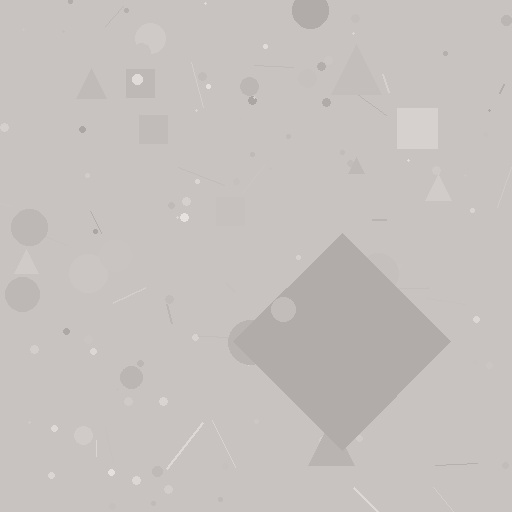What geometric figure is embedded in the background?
A diamond is embedded in the background.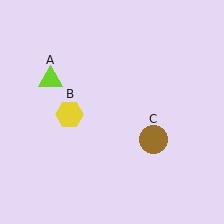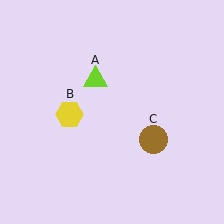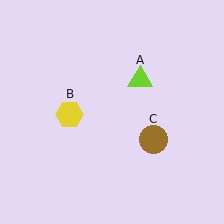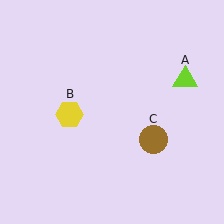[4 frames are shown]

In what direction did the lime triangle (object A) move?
The lime triangle (object A) moved right.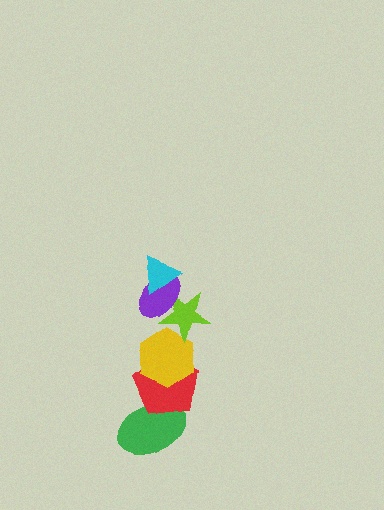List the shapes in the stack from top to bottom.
From top to bottom: the cyan triangle, the purple ellipse, the lime star, the yellow hexagon, the red pentagon, the green ellipse.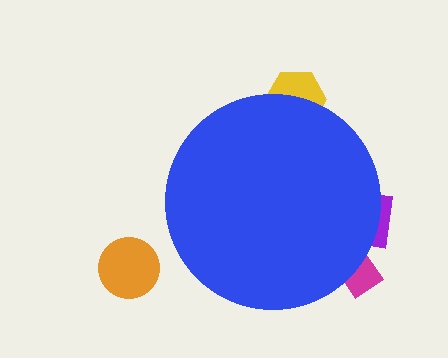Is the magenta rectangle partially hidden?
Yes, the magenta rectangle is partially hidden behind the blue circle.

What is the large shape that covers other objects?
A blue circle.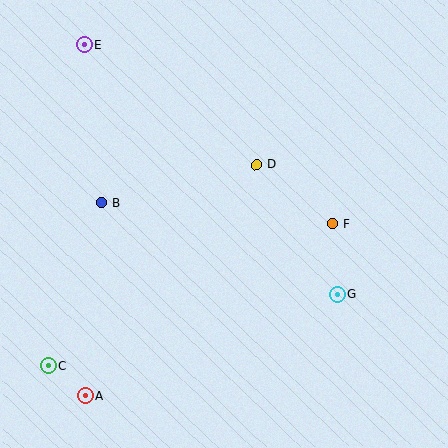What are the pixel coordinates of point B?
Point B is at (101, 203).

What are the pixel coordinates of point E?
Point E is at (84, 45).